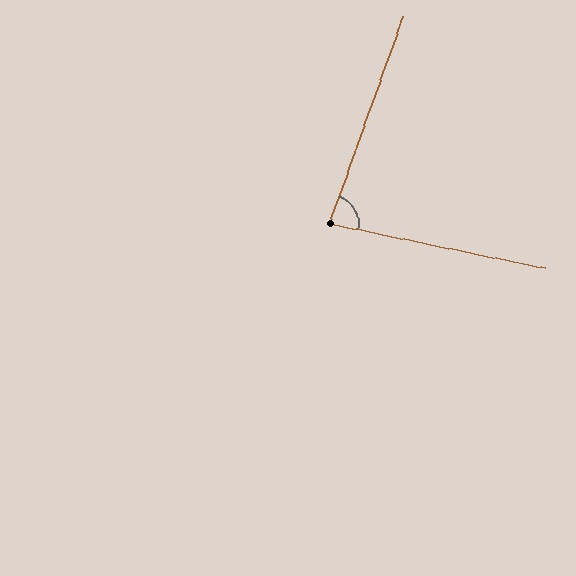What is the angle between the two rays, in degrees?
Approximately 82 degrees.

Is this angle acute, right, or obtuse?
It is acute.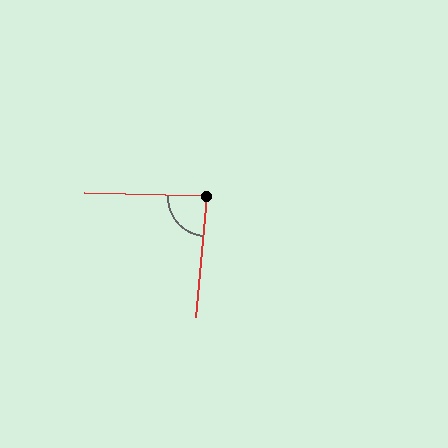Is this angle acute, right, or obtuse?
It is approximately a right angle.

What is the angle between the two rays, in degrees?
Approximately 86 degrees.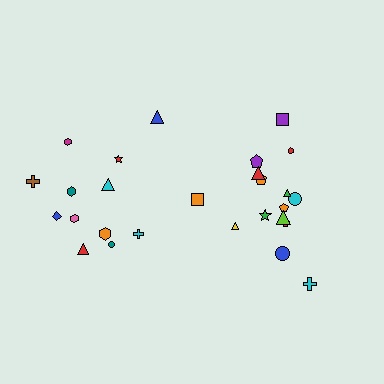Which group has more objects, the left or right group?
The right group.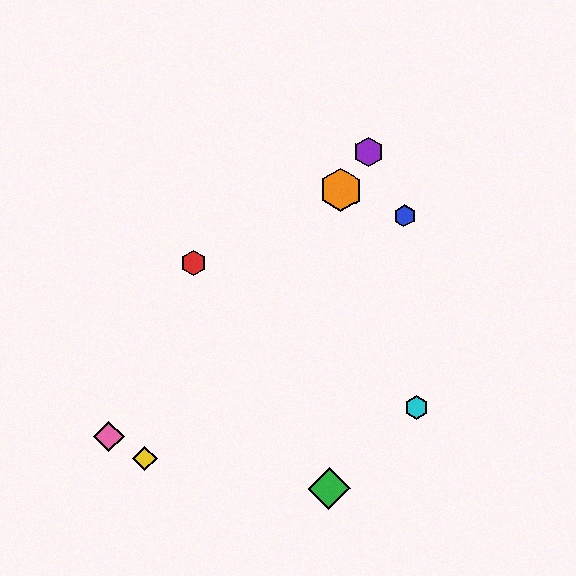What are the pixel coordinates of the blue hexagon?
The blue hexagon is at (404, 216).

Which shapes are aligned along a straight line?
The yellow diamond, the purple hexagon, the orange hexagon are aligned along a straight line.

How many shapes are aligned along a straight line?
3 shapes (the yellow diamond, the purple hexagon, the orange hexagon) are aligned along a straight line.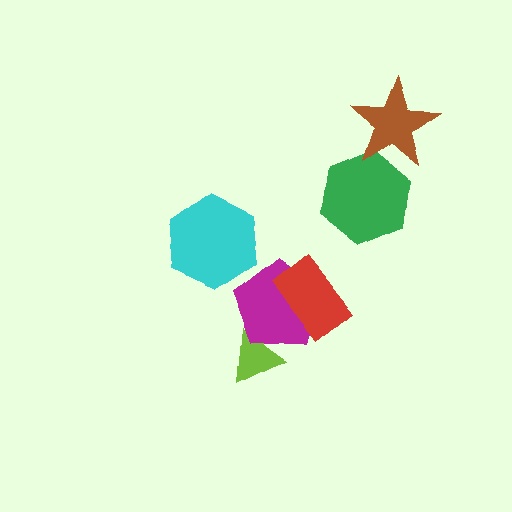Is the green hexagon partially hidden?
Yes, it is partially covered by another shape.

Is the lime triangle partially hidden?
Yes, it is partially covered by another shape.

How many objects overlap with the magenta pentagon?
2 objects overlap with the magenta pentagon.